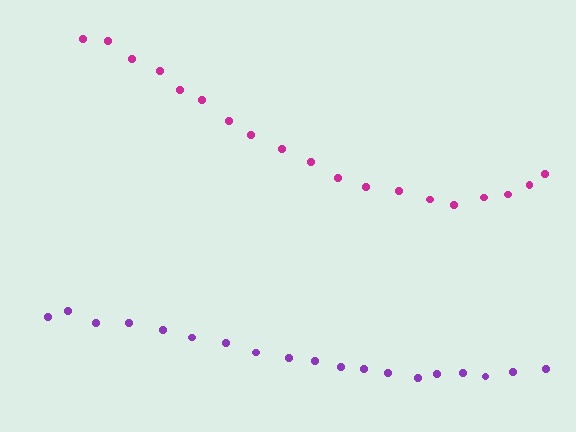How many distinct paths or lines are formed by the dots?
There are 2 distinct paths.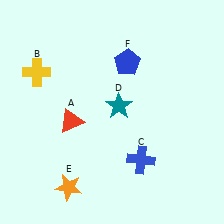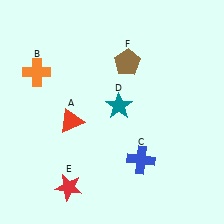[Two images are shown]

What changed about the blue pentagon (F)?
In Image 1, F is blue. In Image 2, it changed to brown.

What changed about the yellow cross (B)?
In Image 1, B is yellow. In Image 2, it changed to orange.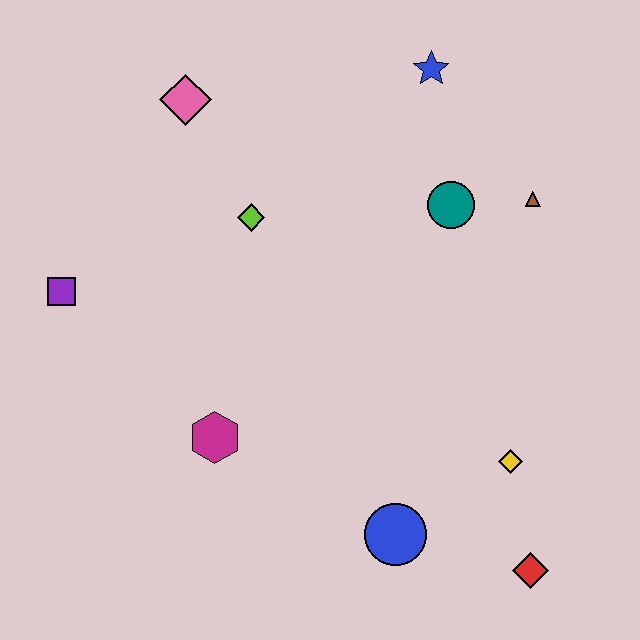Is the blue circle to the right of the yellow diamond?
No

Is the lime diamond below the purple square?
No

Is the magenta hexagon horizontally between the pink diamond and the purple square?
No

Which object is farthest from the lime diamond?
The red diamond is farthest from the lime diamond.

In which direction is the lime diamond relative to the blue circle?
The lime diamond is above the blue circle.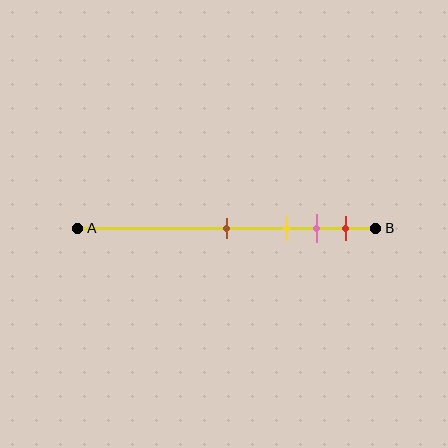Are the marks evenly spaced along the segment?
No, the marks are not evenly spaced.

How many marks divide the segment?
There are 4 marks dividing the segment.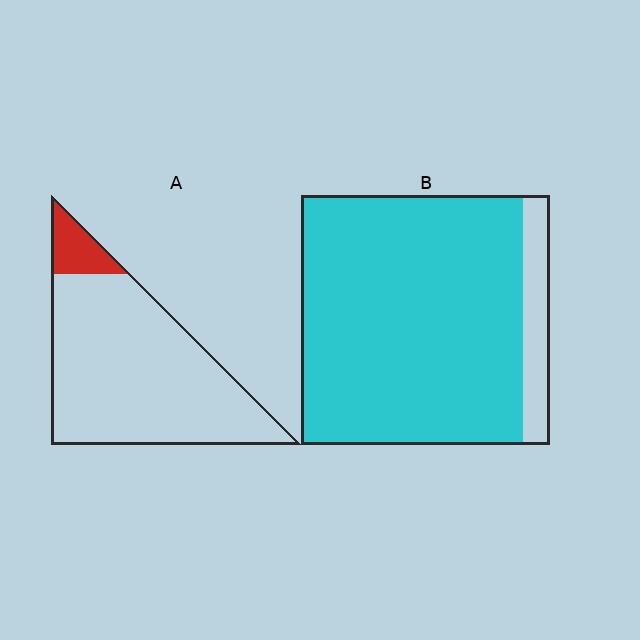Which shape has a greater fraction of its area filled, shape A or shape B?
Shape B.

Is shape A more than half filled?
No.